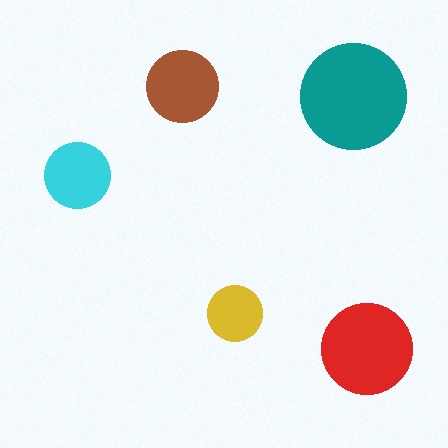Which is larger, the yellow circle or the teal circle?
The teal one.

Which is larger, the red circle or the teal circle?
The teal one.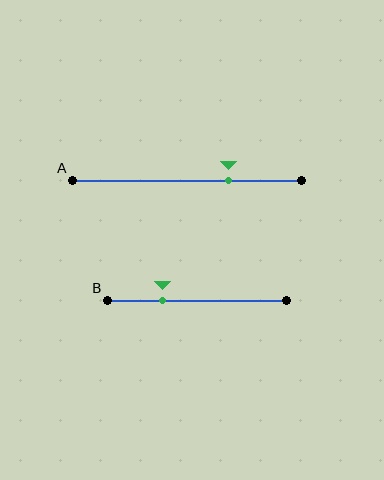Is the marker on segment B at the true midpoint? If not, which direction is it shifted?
No, the marker on segment B is shifted to the left by about 19% of the segment length.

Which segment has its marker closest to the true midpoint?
Segment A has its marker closest to the true midpoint.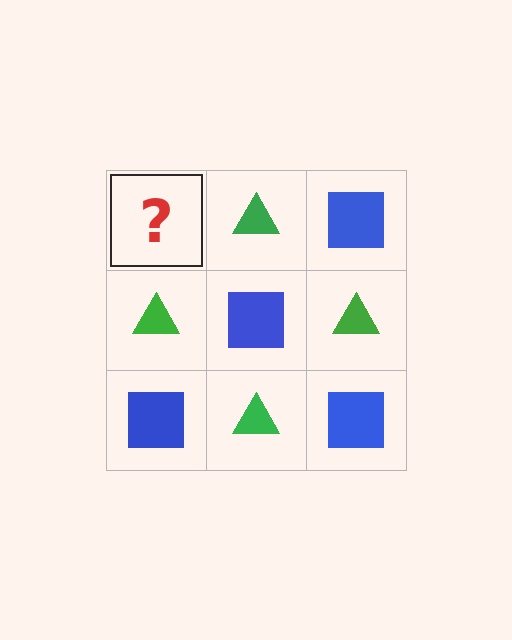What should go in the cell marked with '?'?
The missing cell should contain a blue square.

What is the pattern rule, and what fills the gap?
The rule is that it alternates blue square and green triangle in a checkerboard pattern. The gap should be filled with a blue square.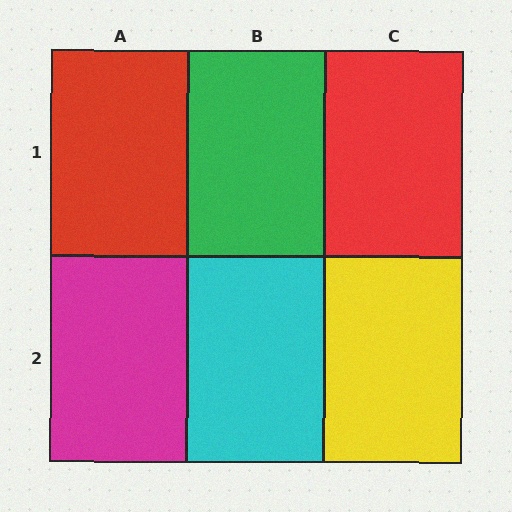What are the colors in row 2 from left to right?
Magenta, cyan, yellow.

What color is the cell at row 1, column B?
Green.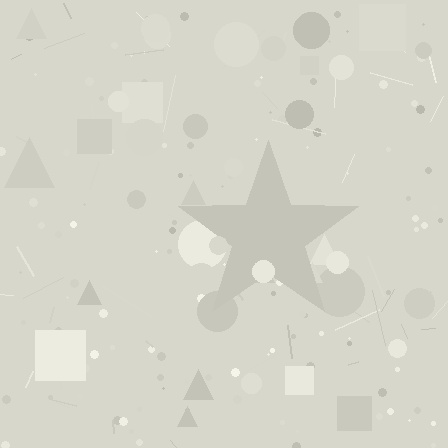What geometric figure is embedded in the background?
A star is embedded in the background.